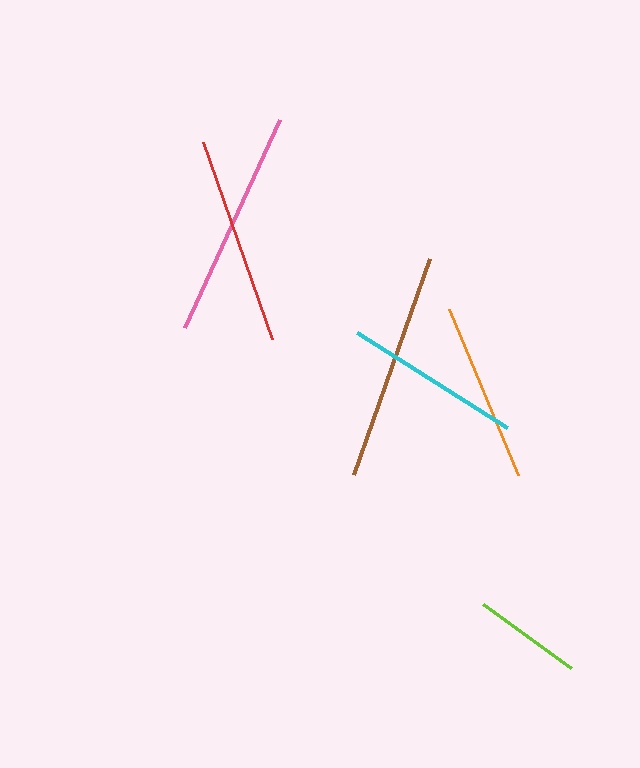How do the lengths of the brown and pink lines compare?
The brown and pink lines are approximately the same length.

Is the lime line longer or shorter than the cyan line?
The cyan line is longer than the lime line.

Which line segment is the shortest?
The lime line is the shortest at approximately 109 pixels.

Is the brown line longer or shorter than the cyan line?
The brown line is longer than the cyan line.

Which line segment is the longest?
The brown line is the longest at approximately 229 pixels.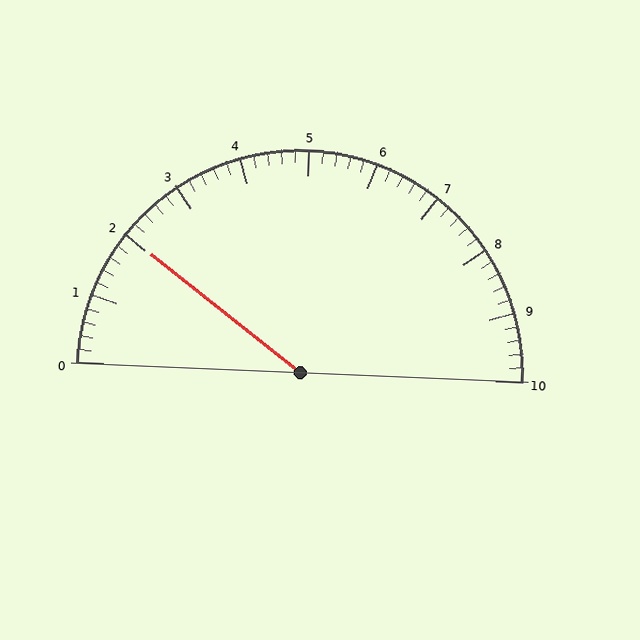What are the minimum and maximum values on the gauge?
The gauge ranges from 0 to 10.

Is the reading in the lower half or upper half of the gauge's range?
The reading is in the lower half of the range (0 to 10).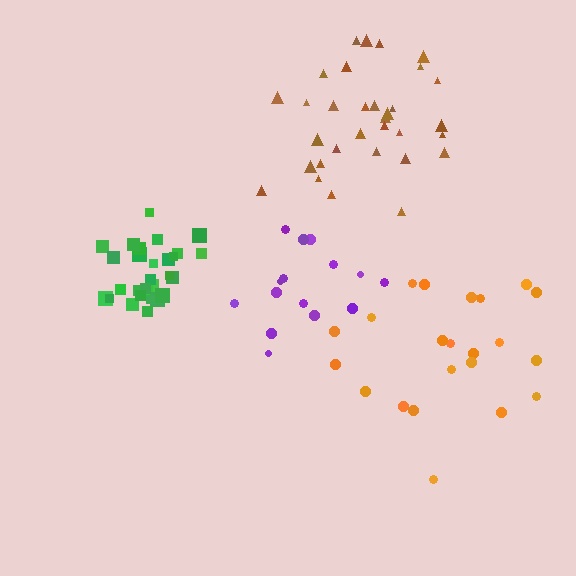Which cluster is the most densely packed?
Green.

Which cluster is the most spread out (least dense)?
Orange.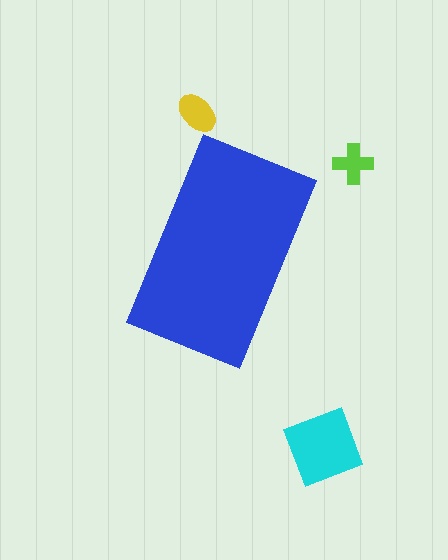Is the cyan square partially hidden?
No, the cyan square is fully visible.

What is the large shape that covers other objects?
A blue rectangle.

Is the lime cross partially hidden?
No, the lime cross is fully visible.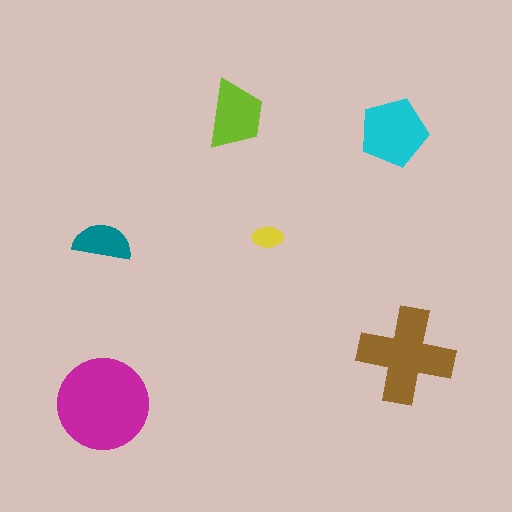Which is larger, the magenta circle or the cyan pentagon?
The magenta circle.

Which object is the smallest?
The yellow ellipse.